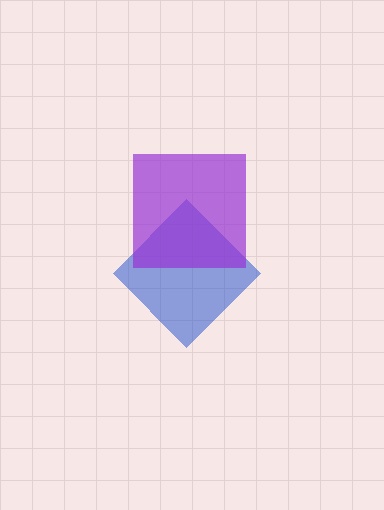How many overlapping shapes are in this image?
There are 2 overlapping shapes in the image.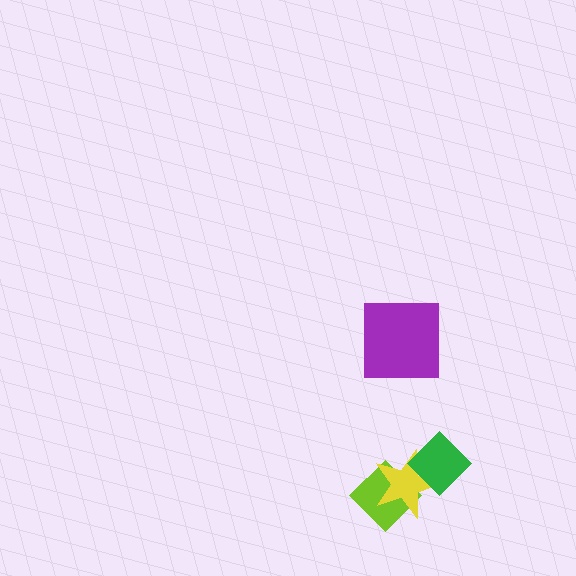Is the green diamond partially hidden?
No, no other shape covers it.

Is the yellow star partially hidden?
Yes, it is partially covered by another shape.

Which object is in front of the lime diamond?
The yellow star is in front of the lime diamond.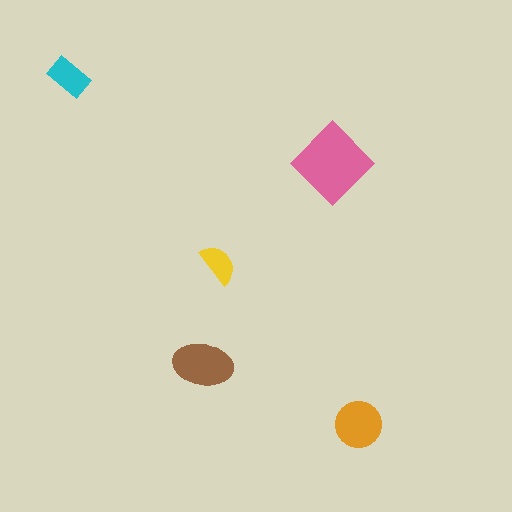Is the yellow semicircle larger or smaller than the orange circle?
Smaller.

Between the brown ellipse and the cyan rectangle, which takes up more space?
The brown ellipse.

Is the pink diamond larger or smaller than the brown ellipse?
Larger.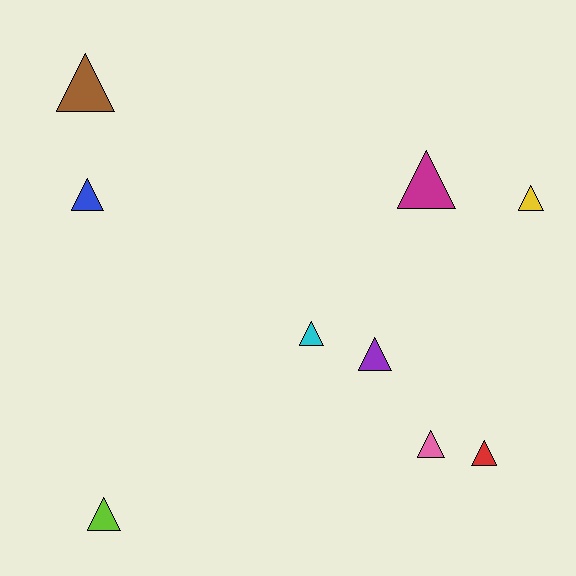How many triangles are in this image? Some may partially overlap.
There are 9 triangles.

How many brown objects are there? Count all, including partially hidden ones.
There is 1 brown object.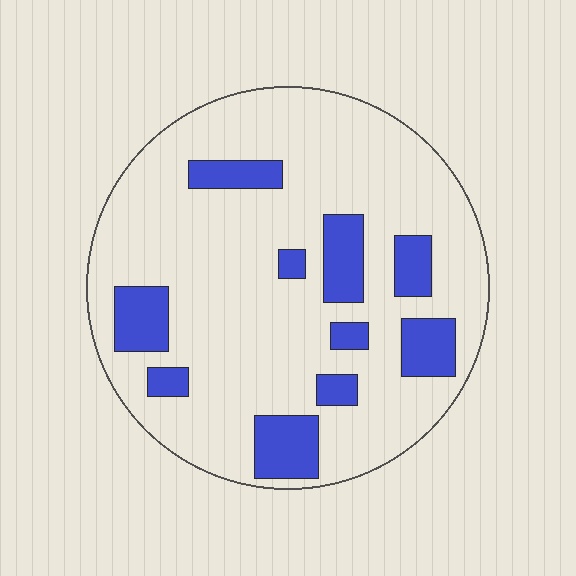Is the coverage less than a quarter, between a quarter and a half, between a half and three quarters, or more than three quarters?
Less than a quarter.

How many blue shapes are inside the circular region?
10.